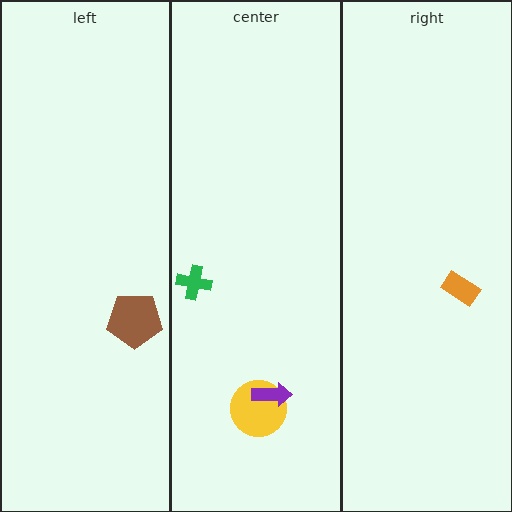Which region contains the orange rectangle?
The right region.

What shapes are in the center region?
The yellow circle, the purple arrow, the green cross.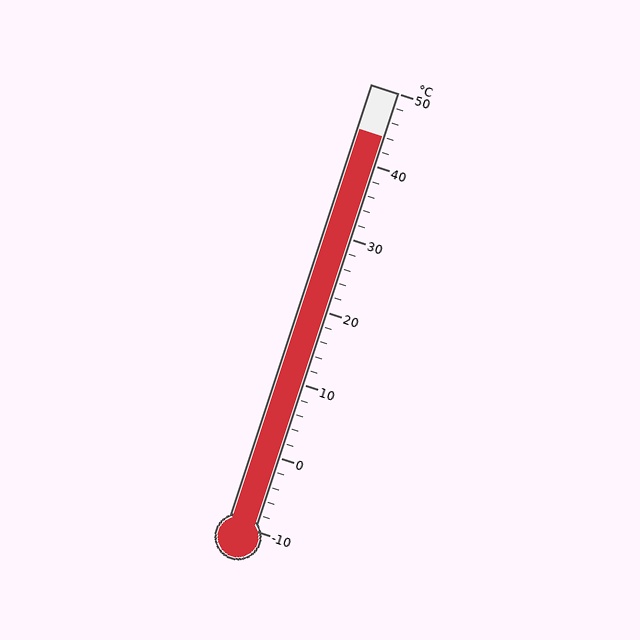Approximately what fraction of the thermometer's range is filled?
The thermometer is filled to approximately 90% of its range.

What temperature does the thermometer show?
The thermometer shows approximately 44°C.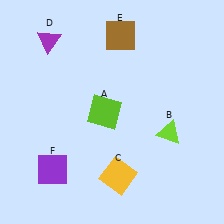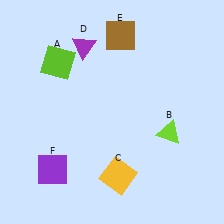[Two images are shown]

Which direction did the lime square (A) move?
The lime square (A) moved up.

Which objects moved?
The objects that moved are: the lime square (A), the purple triangle (D).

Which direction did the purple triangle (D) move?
The purple triangle (D) moved right.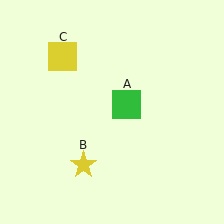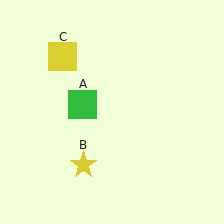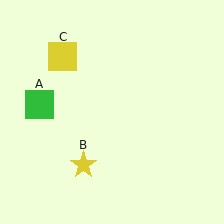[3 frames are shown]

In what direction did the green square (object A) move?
The green square (object A) moved left.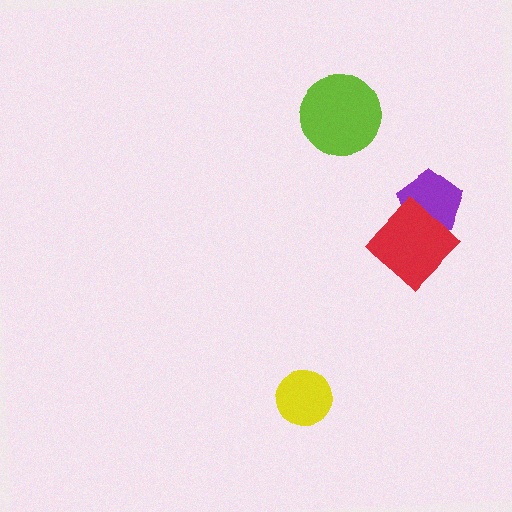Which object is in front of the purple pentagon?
The red diamond is in front of the purple pentagon.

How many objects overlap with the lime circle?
0 objects overlap with the lime circle.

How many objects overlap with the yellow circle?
0 objects overlap with the yellow circle.